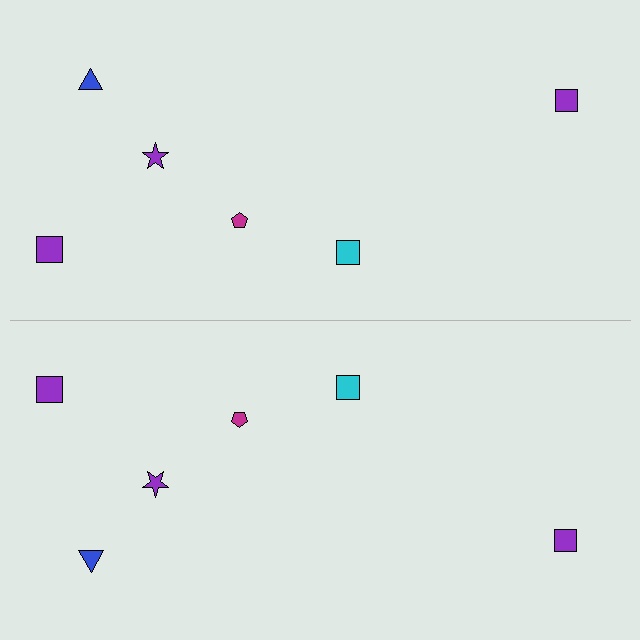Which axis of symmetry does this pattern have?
The pattern has a horizontal axis of symmetry running through the center of the image.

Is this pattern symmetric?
Yes, this pattern has bilateral (reflection) symmetry.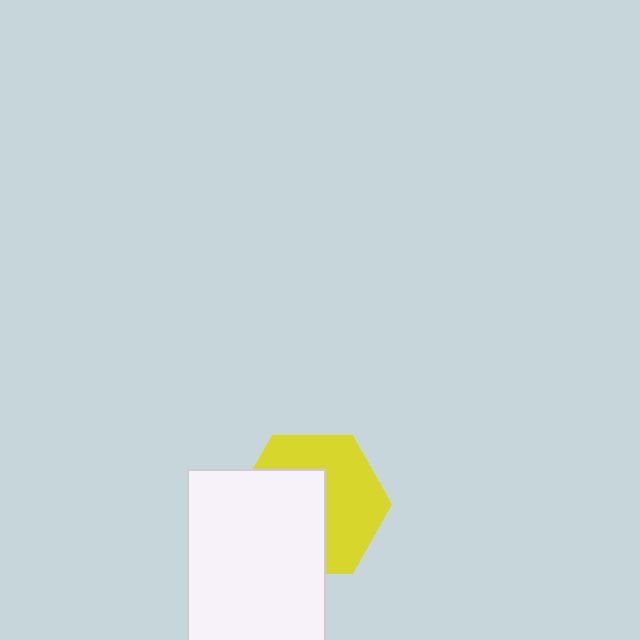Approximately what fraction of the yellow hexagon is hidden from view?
Roughly 48% of the yellow hexagon is hidden behind the white rectangle.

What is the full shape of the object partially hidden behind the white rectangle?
The partially hidden object is a yellow hexagon.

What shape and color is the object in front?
The object in front is a white rectangle.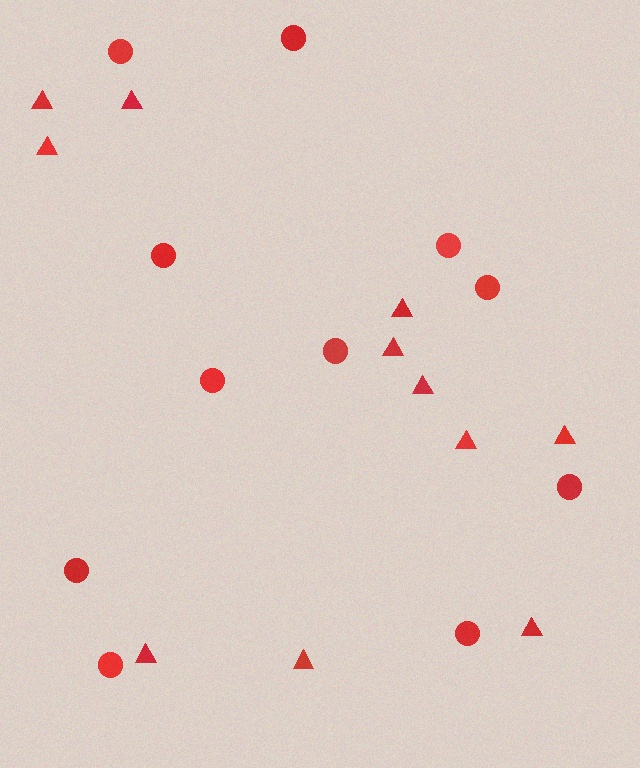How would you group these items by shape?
There are 2 groups: one group of triangles (11) and one group of circles (11).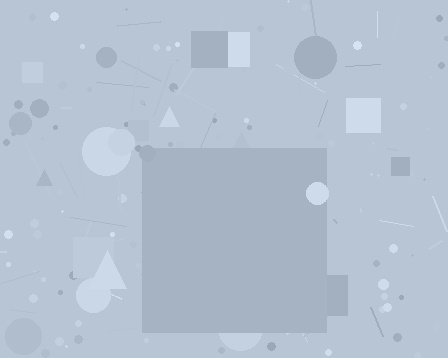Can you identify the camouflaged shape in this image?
The camouflaged shape is a square.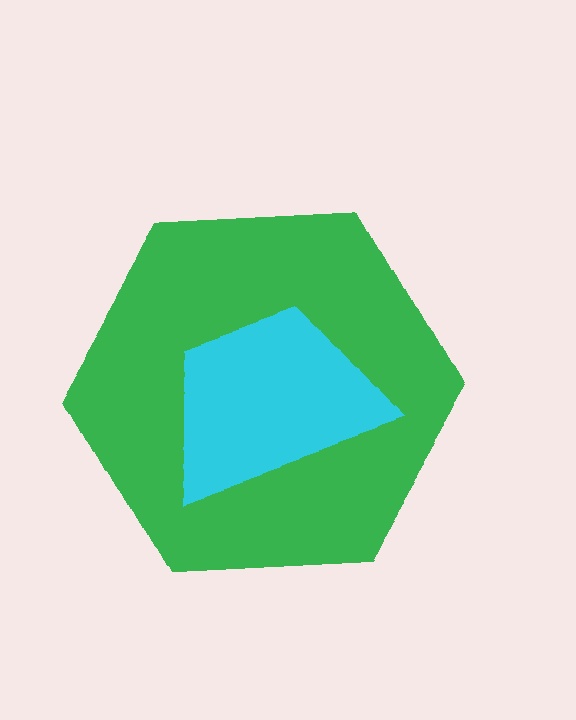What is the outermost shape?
The green hexagon.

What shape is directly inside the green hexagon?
The cyan trapezoid.